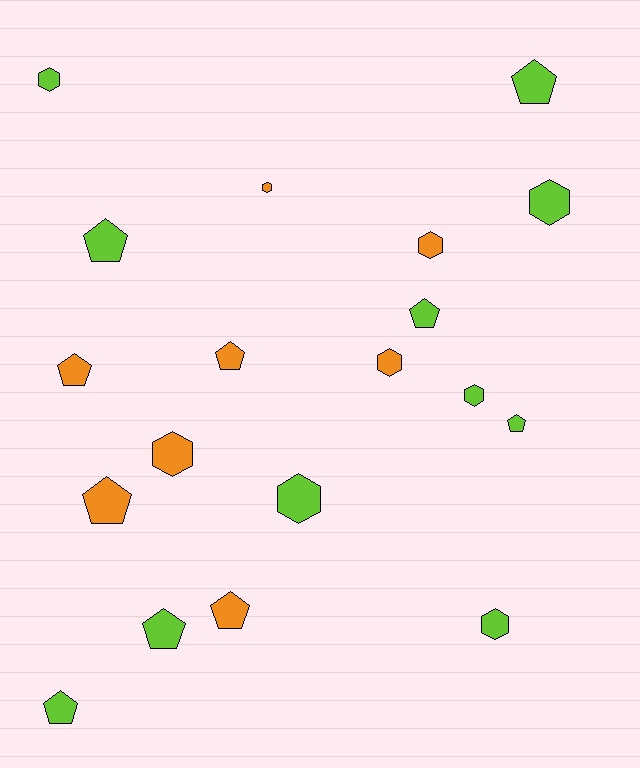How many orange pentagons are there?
There are 4 orange pentagons.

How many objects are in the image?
There are 19 objects.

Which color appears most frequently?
Lime, with 11 objects.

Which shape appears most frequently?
Pentagon, with 10 objects.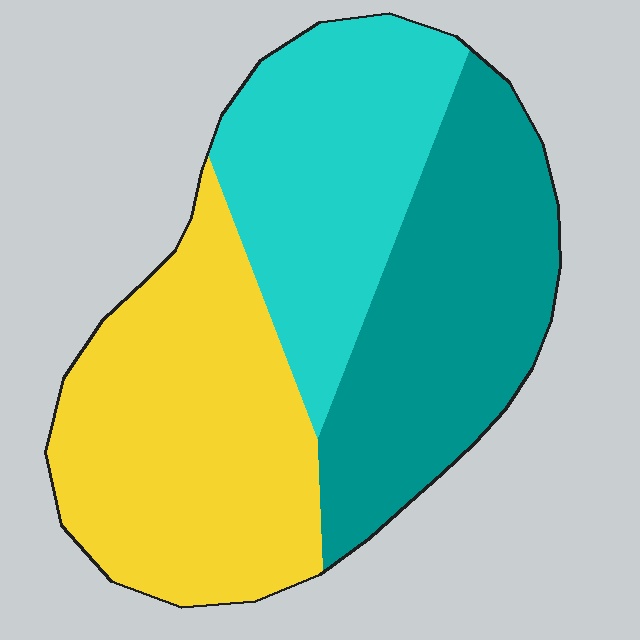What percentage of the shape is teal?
Teal covers about 35% of the shape.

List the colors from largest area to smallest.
From largest to smallest: yellow, teal, cyan.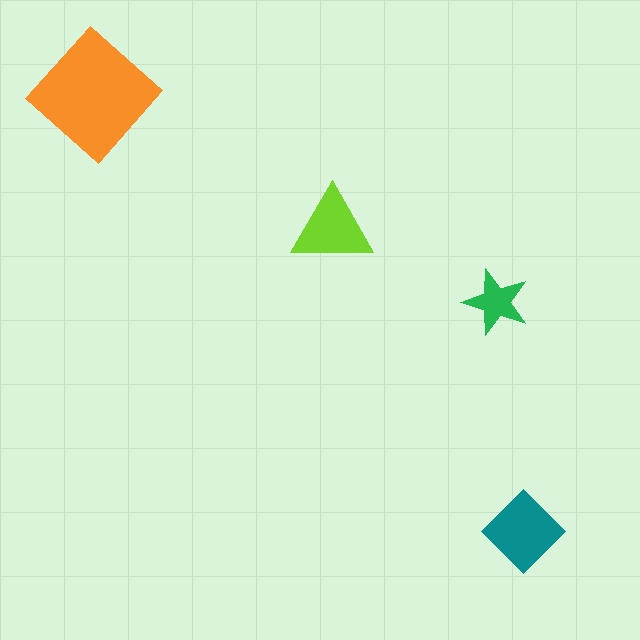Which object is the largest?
The orange diamond.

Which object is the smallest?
The green star.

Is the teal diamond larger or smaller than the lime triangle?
Larger.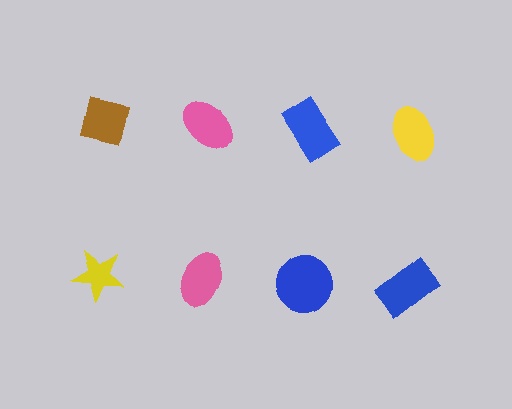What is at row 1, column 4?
A yellow ellipse.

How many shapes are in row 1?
4 shapes.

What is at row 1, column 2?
A pink ellipse.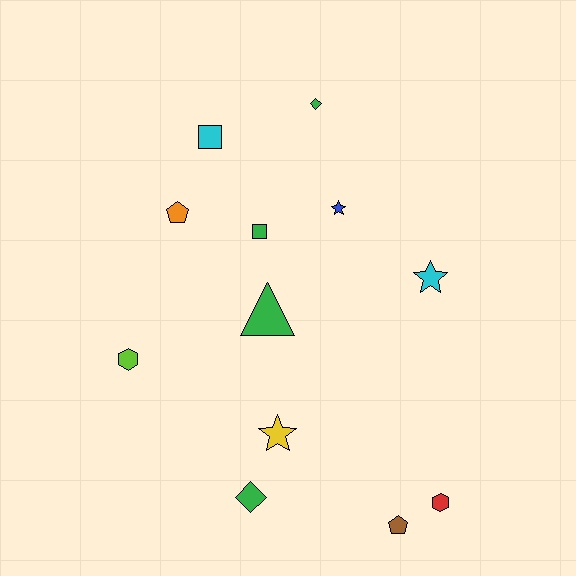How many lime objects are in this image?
There is 1 lime object.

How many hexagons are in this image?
There are 2 hexagons.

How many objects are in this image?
There are 12 objects.